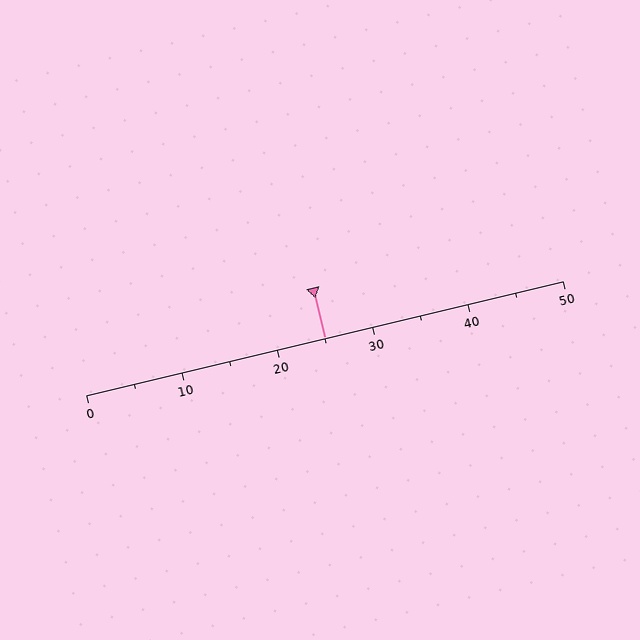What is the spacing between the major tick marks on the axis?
The major ticks are spaced 10 apart.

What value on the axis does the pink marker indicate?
The marker indicates approximately 25.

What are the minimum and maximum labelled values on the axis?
The axis runs from 0 to 50.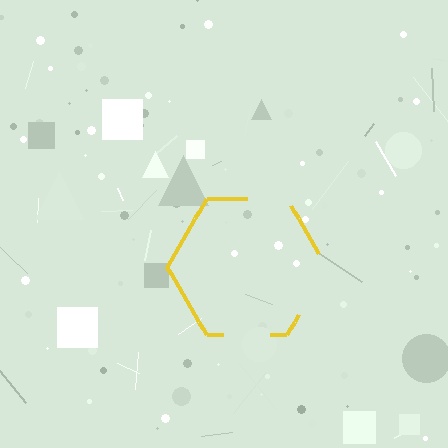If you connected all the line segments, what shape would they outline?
They would outline a hexagon.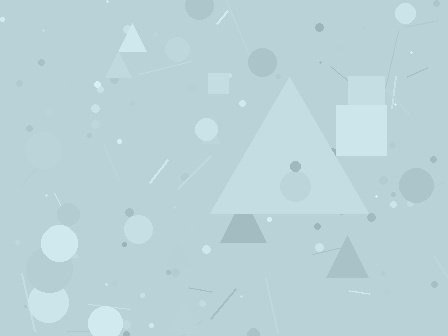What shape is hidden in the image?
A triangle is hidden in the image.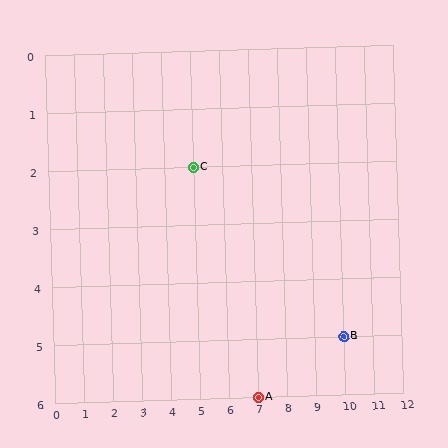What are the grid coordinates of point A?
Point A is at grid coordinates (7, 6).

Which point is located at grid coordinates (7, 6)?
Point A is at (7, 6).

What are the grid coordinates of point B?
Point B is at grid coordinates (10, 5).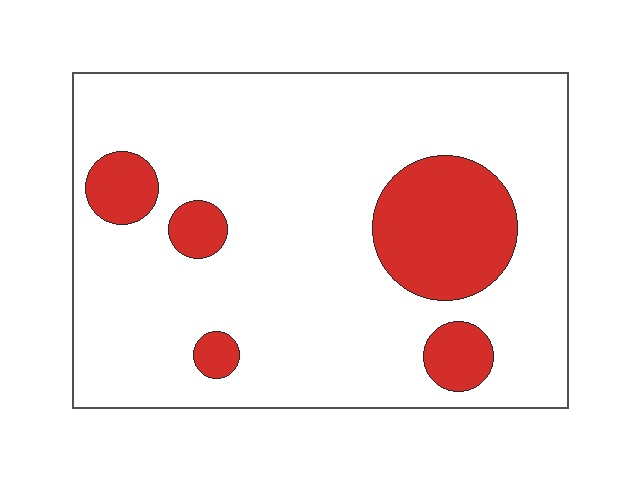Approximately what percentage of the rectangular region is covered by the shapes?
Approximately 20%.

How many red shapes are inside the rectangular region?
5.